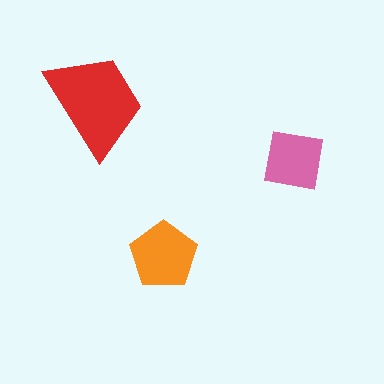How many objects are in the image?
There are 3 objects in the image.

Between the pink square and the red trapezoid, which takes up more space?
The red trapezoid.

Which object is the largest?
The red trapezoid.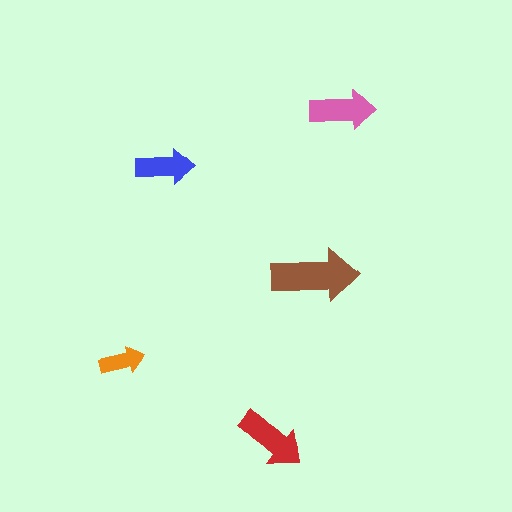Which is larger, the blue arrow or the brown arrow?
The brown one.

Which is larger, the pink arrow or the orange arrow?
The pink one.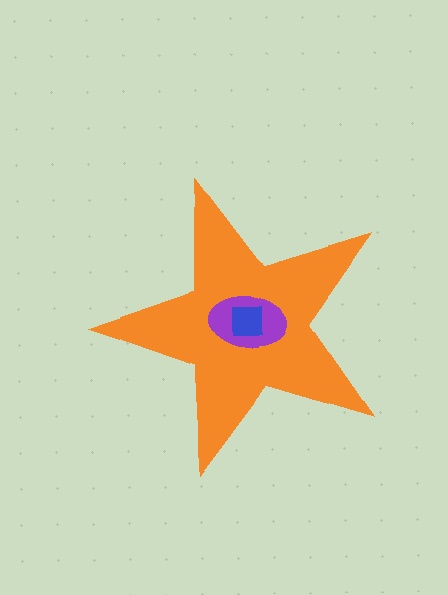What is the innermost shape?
The blue square.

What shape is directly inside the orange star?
The purple ellipse.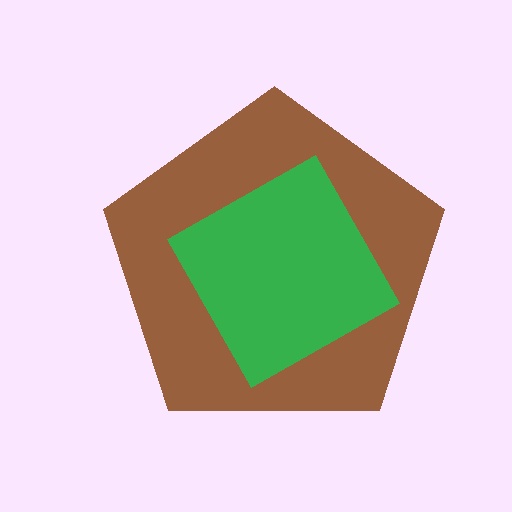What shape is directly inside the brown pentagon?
The green square.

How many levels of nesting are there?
2.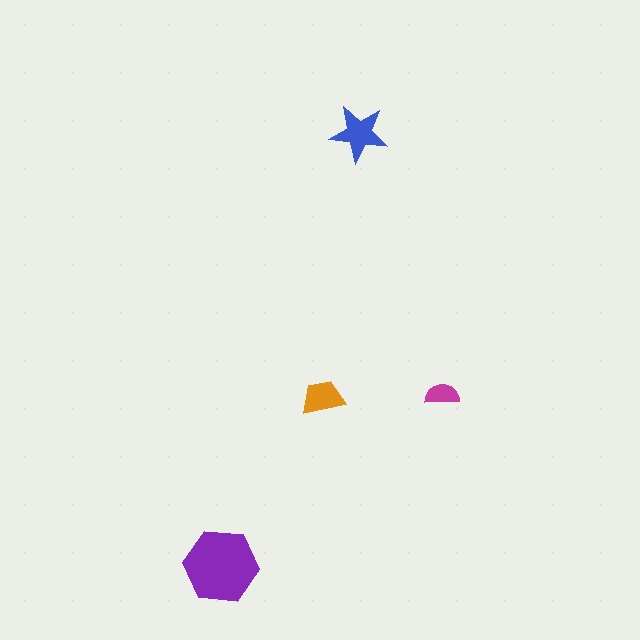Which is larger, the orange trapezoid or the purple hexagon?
The purple hexagon.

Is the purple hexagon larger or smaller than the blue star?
Larger.